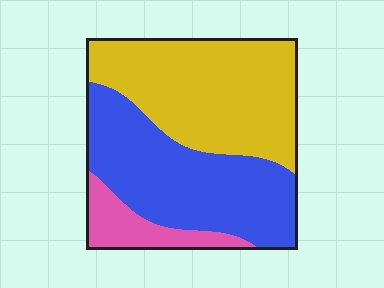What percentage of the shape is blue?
Blue takes up about two fifths (2/5) of the shape.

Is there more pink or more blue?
Blue.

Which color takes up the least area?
Pink, at roughly 10%.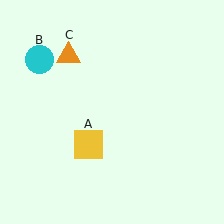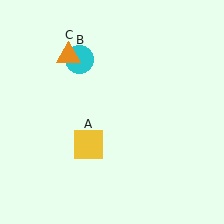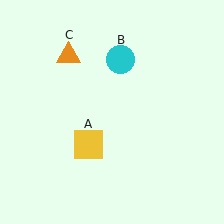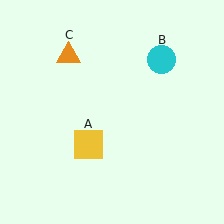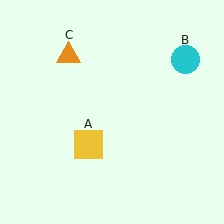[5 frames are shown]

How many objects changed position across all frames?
1 object changed position: cyan circle (object B).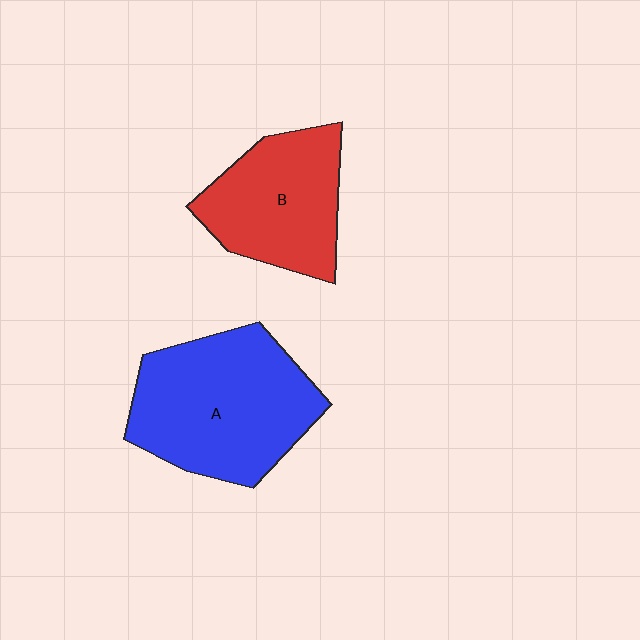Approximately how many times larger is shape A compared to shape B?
Approximately 1.4 times.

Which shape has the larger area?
Shape A (blue).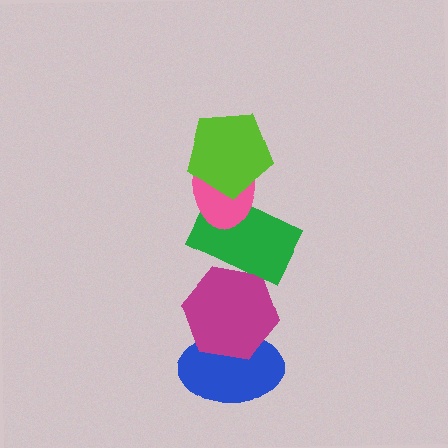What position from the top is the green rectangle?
The green rectangle is 3rd from the top.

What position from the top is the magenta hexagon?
The magenta hexagon is 4th from the top.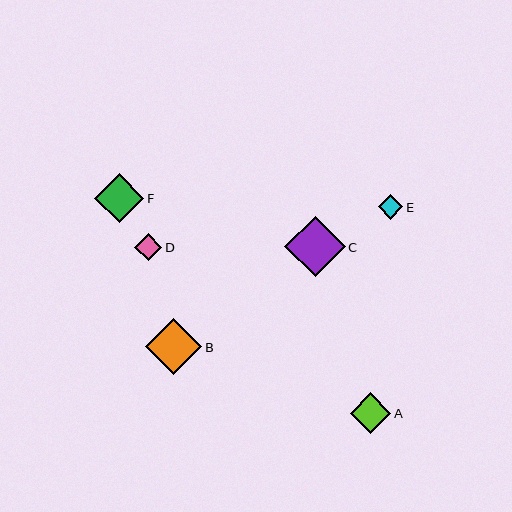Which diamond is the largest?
Diamond C is the largest with a size of approximately 61 pixels.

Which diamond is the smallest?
Diamond E is the smallest with a size of approximately 24 pixels.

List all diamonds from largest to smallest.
From largest to smallest: C, B, F, A, D, E.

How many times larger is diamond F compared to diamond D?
Diamond F is approximately 1.8 times the size of diamond D.